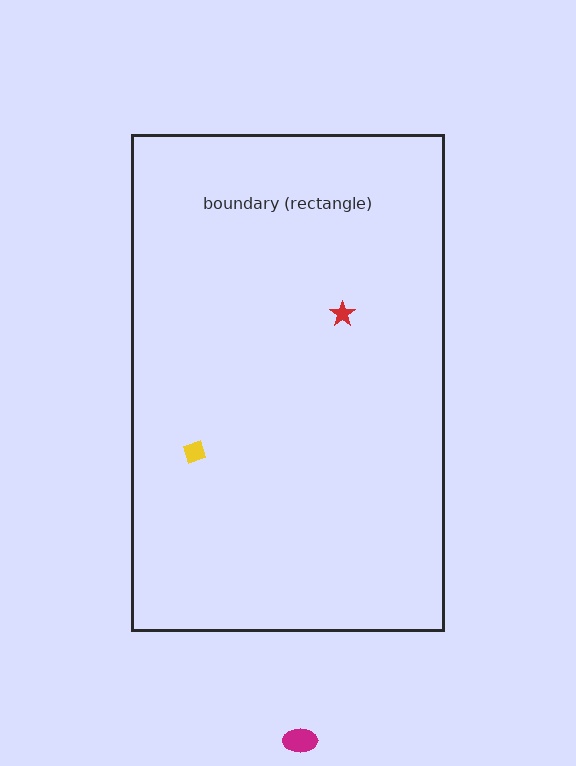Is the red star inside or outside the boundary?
Inside.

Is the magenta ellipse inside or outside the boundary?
Outside.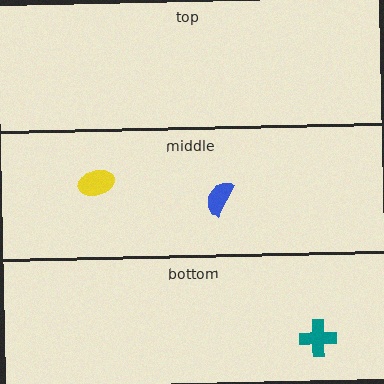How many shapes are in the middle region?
2.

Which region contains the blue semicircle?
The middle region.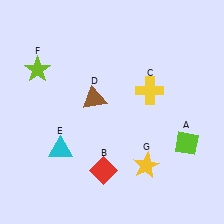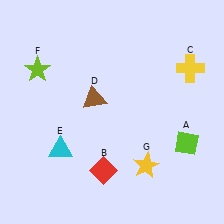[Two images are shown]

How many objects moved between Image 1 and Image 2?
1 object moved between the two images.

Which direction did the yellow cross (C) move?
The yellow cross (C) moved right.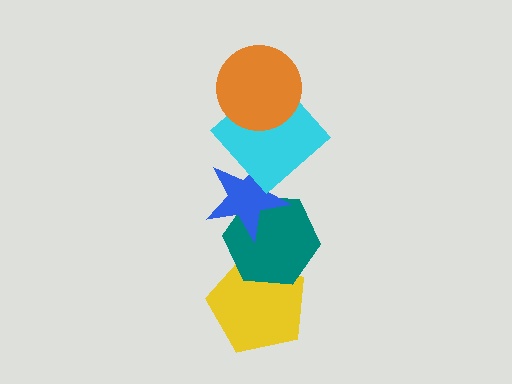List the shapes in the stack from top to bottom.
From top to bottom: the orange circle, the cyan diamond, the blue star, the teal hexagon, the yellow pentagon.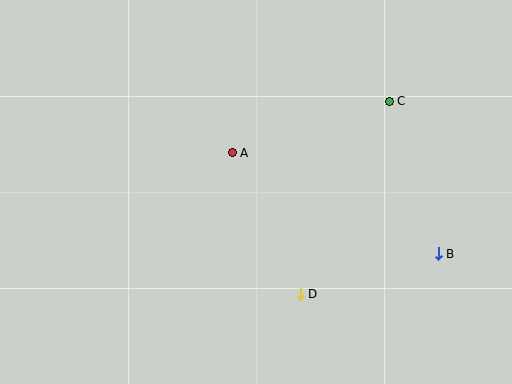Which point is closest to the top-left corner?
Point A is closest to the top-left corner.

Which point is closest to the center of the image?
Point A at (232, 153) is closest to the center.